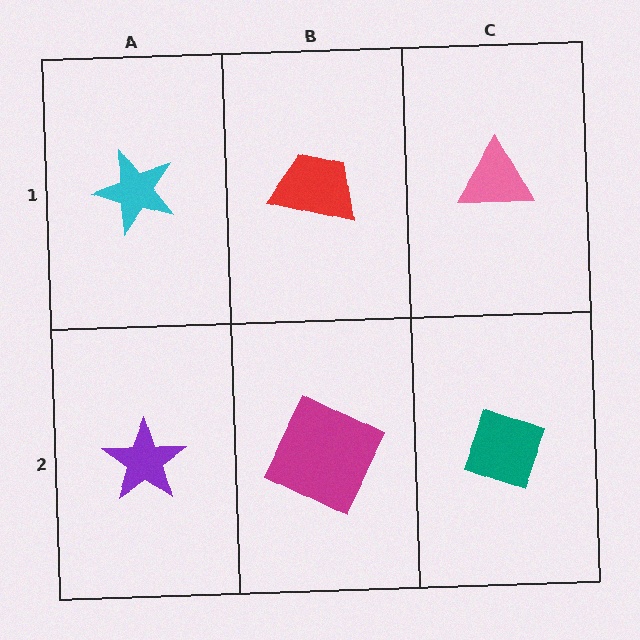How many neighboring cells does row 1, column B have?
3.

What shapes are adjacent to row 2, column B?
A red trapezoid (row 1, column B), a purple star (row 2, column A), a teal diamond (row 2, column C).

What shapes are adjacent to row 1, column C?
A teal diamond (row 2, column C), a red trapezoid (row 1, column B).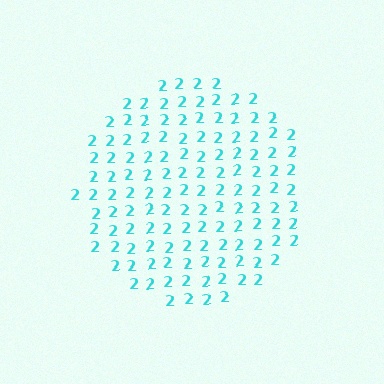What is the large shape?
The large shape is a circle.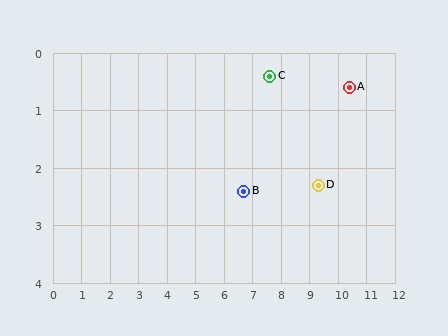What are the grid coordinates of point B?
Point B is at approximately (6.7, 2.4).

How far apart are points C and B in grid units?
Points C and B are about 2.2 grid units apart.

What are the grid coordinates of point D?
Point D is at approximately (9.3, 2.3).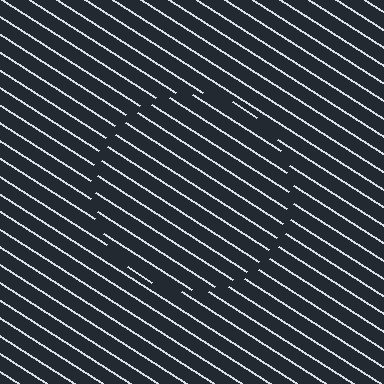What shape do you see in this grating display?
An illusory circle. The interior of the shape contains the same grating, shifted by half a period — the contour is defined by the phase discontinuity where line-ends from the inner and outer gratings abut.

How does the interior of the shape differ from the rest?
The interior of the shape contains the same grating, shifted by half a period — the contour is defined by the phase discontinuity where line-ends from the inner and outer gratings abut.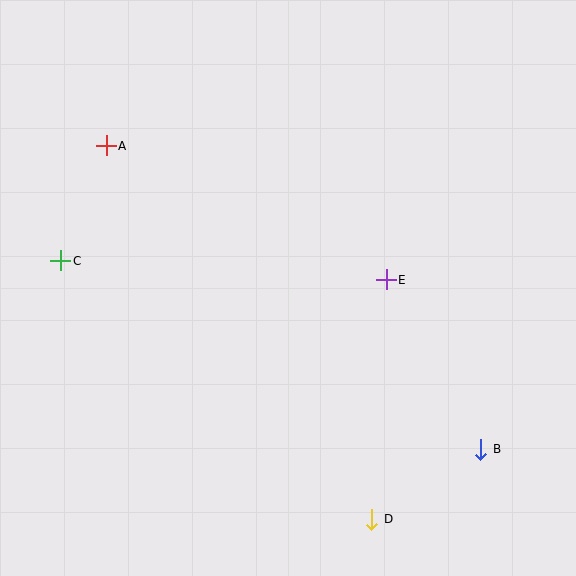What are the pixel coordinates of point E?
Point E is at (386, 280).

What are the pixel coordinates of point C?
Point C is at (61, 261).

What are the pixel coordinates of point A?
Point A is at (106, 146).